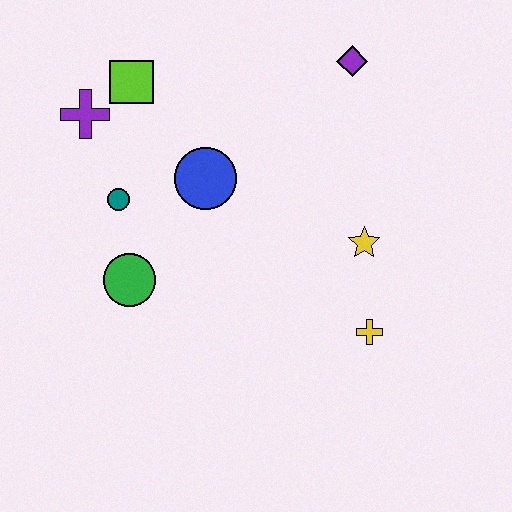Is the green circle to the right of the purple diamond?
No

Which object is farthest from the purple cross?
The yellow cross is farthest from the purple cross.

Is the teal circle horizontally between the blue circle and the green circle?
No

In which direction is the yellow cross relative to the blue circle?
The yellow cross is to the right of the blue circle.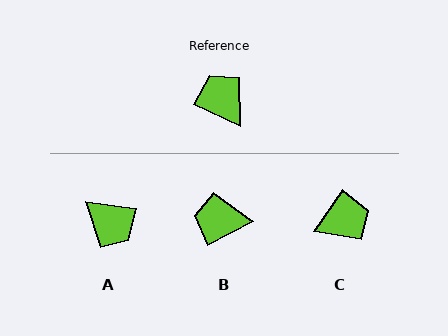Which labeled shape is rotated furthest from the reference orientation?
A, about 164 degrees away.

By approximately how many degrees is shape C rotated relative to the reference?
Approximately 101 degrees clockwise.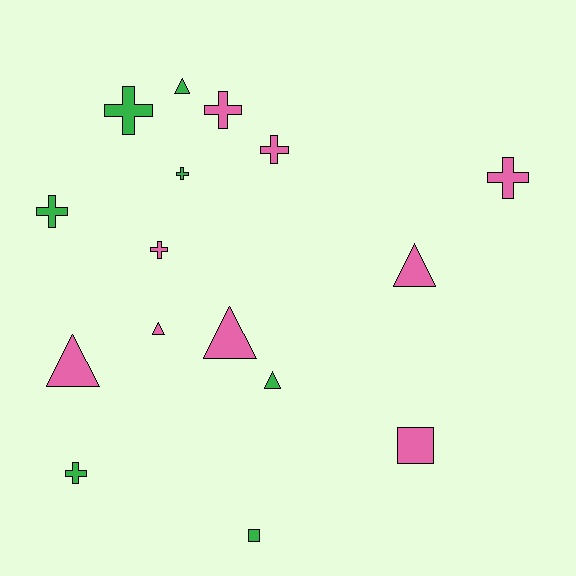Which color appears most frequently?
Pink, with 9 objects.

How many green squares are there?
There is 1 green square.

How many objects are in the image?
There are 16 objects.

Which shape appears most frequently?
Cross, with 8 objects.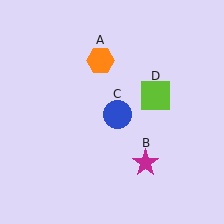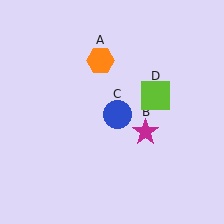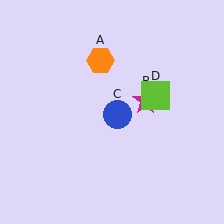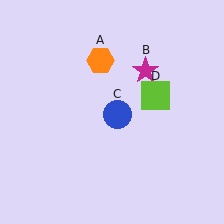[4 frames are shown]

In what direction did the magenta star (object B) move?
The magenta star (object B) moved up.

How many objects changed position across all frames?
1 object changed position: magenta star (object B).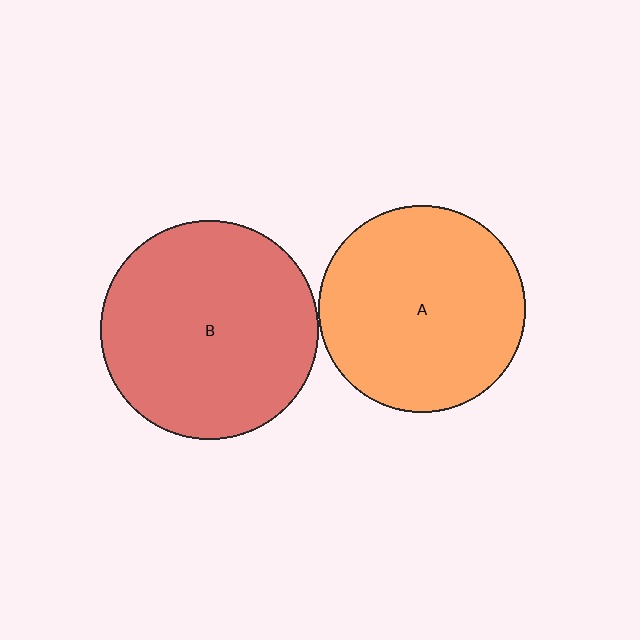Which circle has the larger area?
Circle B (red).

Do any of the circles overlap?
No, none of the circles overlap.